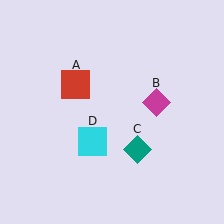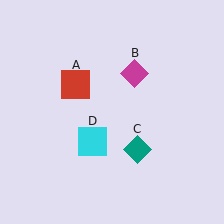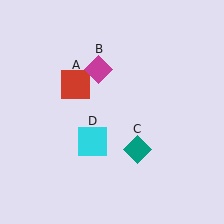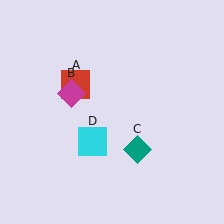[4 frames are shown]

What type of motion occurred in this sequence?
The magenta diamond (object B) rotated counterclockwise around the center of the scene.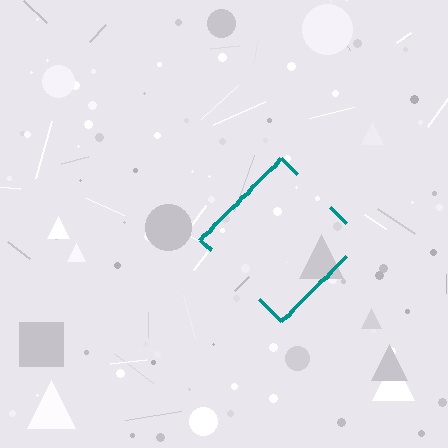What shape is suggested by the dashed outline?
The dashed outline suggests a diamond.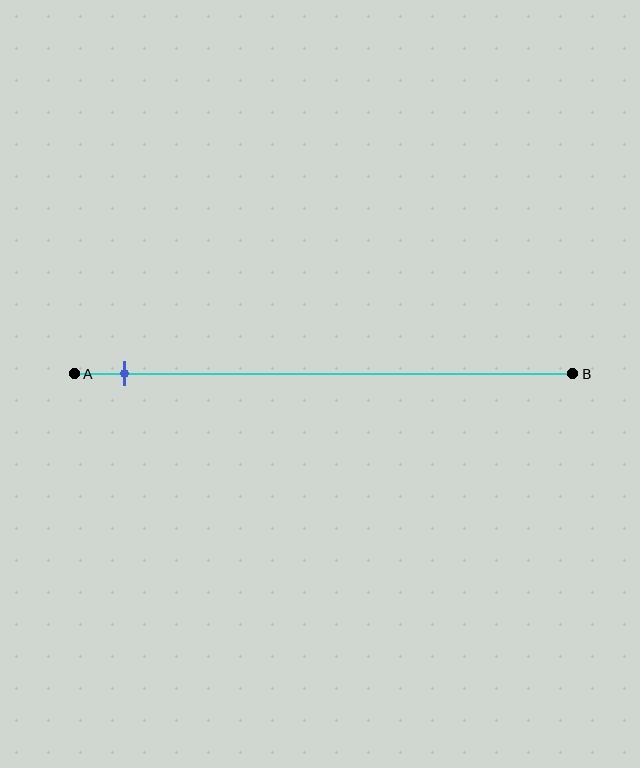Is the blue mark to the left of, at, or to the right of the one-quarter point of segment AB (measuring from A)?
The blue mark is to the left of the one-quarter point of segment AB.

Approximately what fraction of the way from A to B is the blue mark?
The blue mark is approximately 10% of the way from A to B.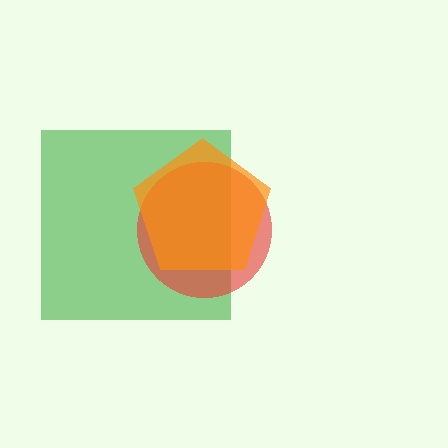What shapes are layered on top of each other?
The layered shapes are: a green square, a red circle, an orange pentagon.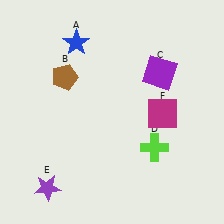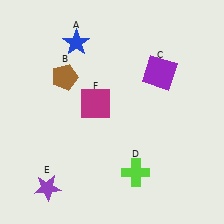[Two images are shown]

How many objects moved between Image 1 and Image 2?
2 objects moved between the two images.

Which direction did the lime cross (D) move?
The lime cross (D) moved down.